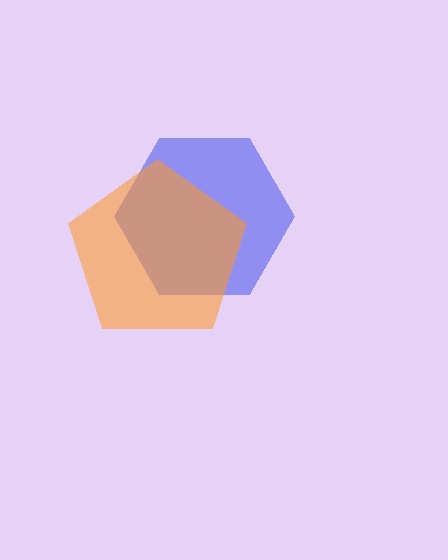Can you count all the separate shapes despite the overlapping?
Yes, there are 2 separate shapes.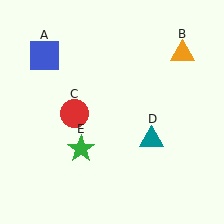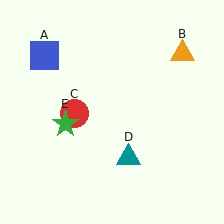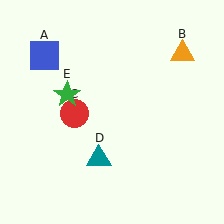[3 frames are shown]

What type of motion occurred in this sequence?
The teal triangle (object D), green star (object E) rotated clockwise around the center of the scene.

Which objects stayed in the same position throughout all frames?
Blue square (object A) and orange triangle (object B) and red circle (object C) remained stationary.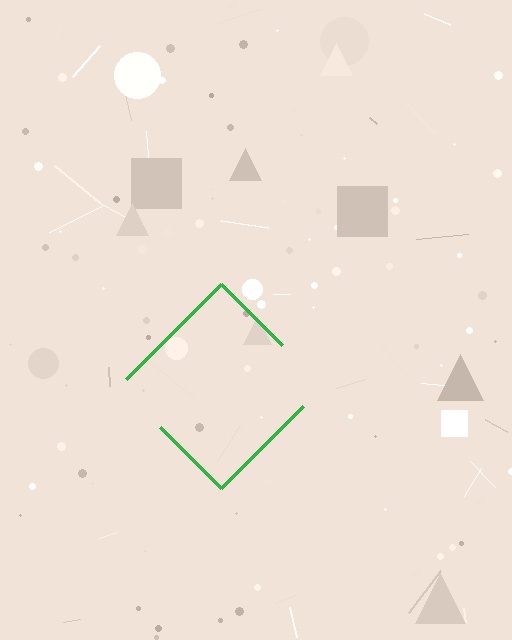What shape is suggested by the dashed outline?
The dashed outline suggests a diamond.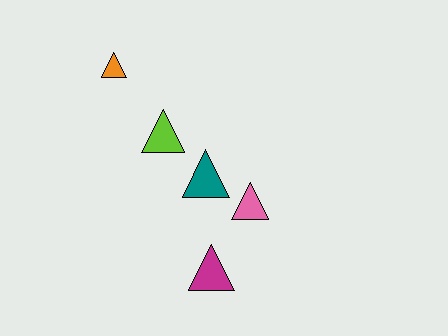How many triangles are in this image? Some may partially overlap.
There are 5 triangles.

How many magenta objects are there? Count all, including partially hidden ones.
There is 1 magenta object.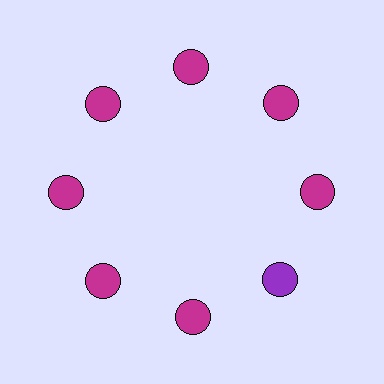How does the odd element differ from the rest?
It has a different color: purple instead of magenta.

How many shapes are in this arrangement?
There are 8 shapes arranged in a ring pattern.